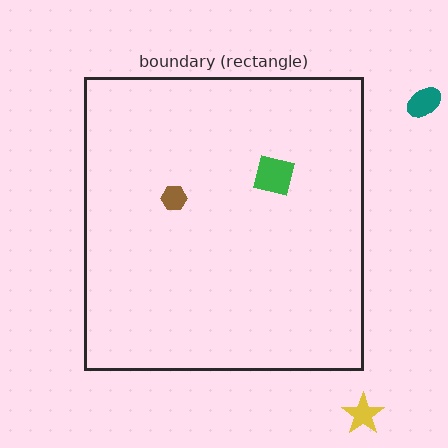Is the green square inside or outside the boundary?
Inside.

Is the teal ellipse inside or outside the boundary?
Outside.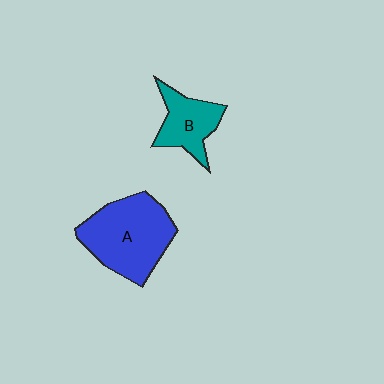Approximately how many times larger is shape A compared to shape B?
Approximately 1.8 times.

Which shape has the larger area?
Shape A (blue).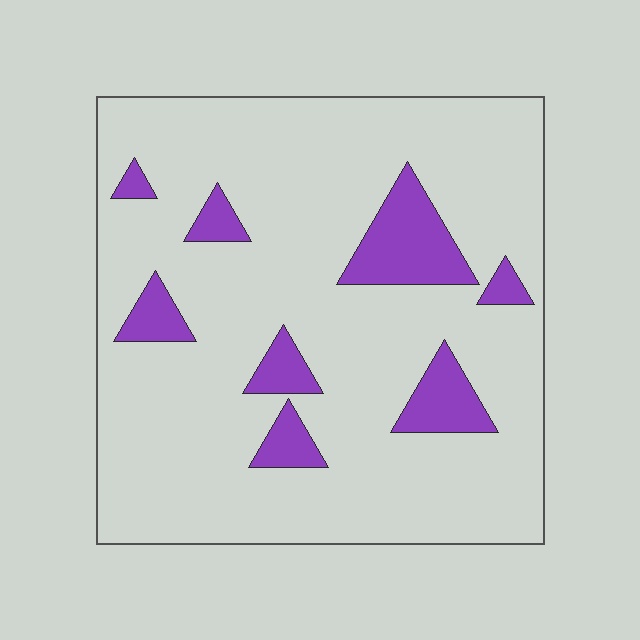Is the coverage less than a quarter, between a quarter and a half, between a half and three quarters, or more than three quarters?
Less than a quarter.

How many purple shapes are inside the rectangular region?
8.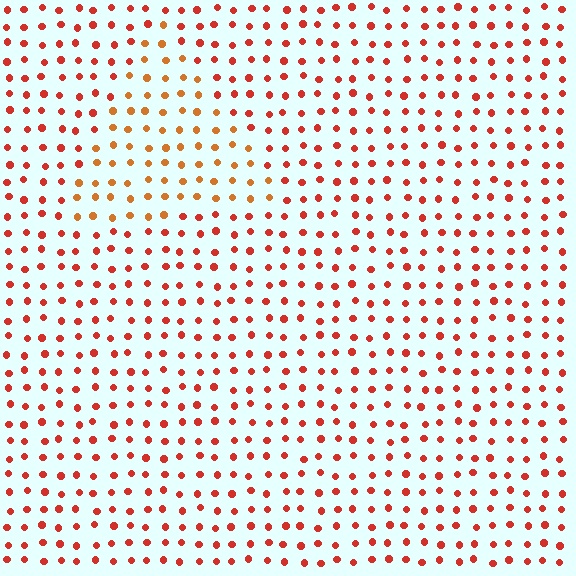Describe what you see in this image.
The image is filled with small red elements in a uniform arrangement. A triangle-shaped region is visible where the elements are tinted to a slightly different hue, forming a subtle color boundary.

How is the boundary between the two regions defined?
The boundary is defined purely by a slight shift in hue (about 25 degrees). Spacing, size, and orientation are identical on both sides.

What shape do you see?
I see a triangle.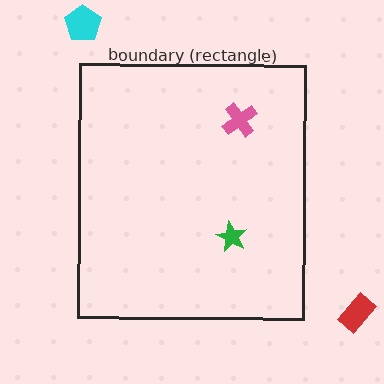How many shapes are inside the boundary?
2 inside, 2 outside.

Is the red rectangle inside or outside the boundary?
Outside.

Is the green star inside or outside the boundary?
Inside.